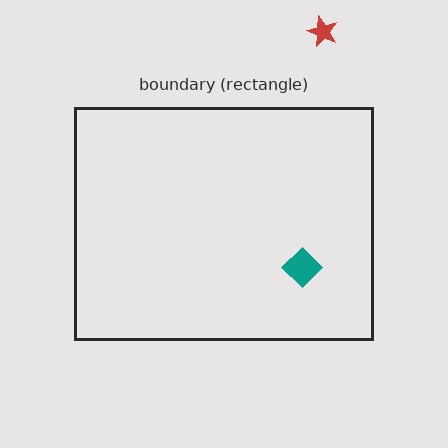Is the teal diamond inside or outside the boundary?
Inside.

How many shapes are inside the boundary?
1 inside, 1 outside.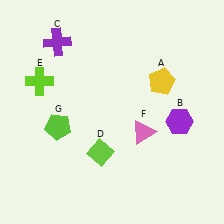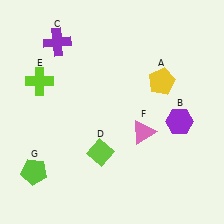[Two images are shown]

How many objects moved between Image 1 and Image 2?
1 object moved between the two images.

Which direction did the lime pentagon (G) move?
The lime pentagon (G) moved down.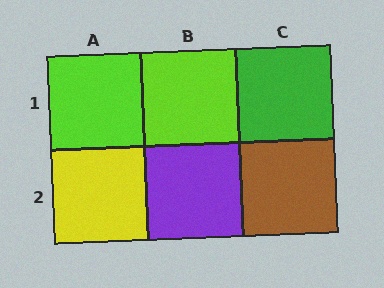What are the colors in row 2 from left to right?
Yellow, purple, brown.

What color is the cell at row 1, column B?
Lime.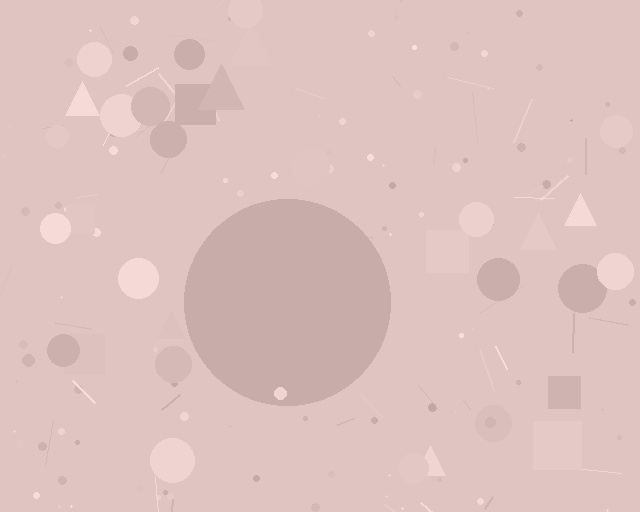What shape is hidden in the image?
A circle is hidden in the image.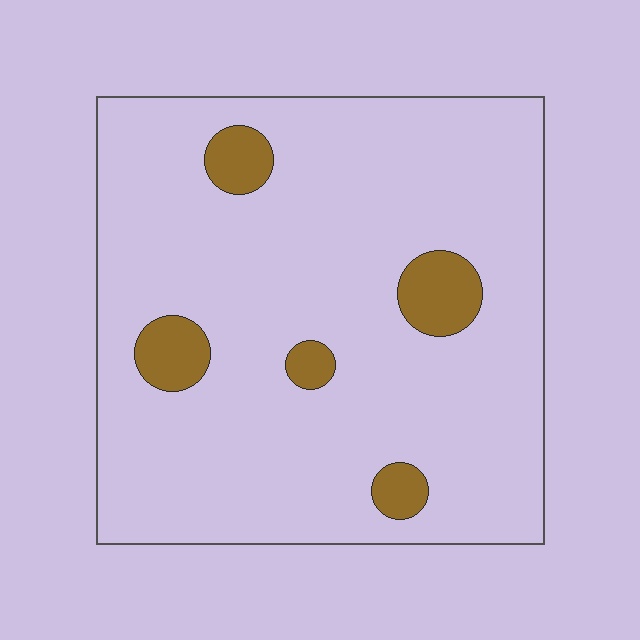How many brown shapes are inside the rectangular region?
5.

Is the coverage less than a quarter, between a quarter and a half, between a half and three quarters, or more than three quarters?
Less than a quarter.